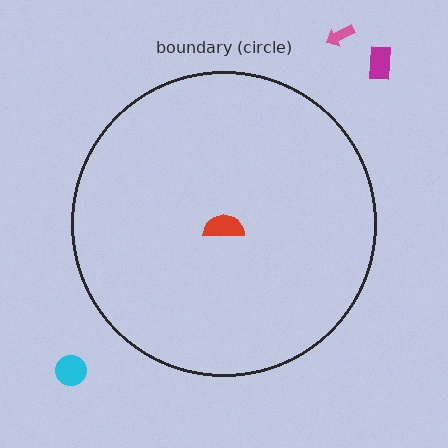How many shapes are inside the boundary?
1 inside, 3 outside.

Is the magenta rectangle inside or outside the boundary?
Outside.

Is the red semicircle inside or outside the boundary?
Inside.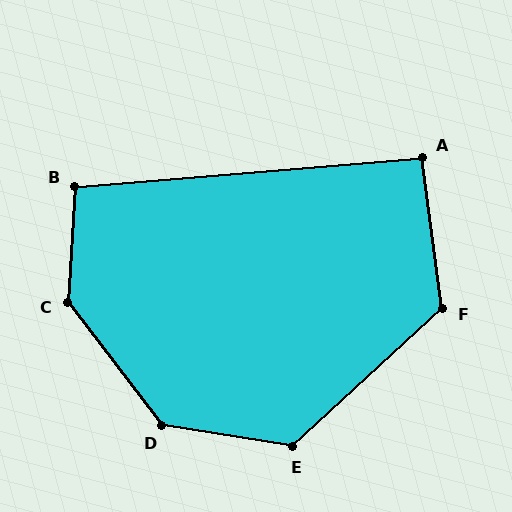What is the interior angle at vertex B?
Approximately 98 degrees (obtuse).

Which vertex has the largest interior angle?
C, at approximately 139 degrees.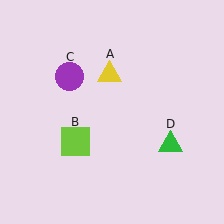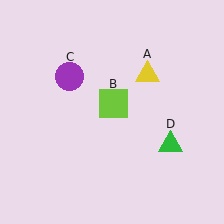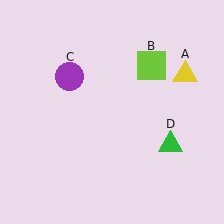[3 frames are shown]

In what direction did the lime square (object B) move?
The lime square (object B) moved up and to the right.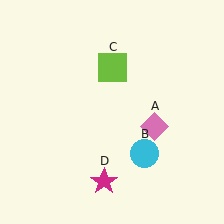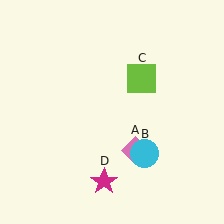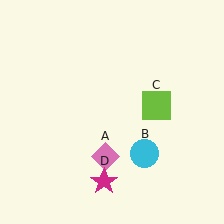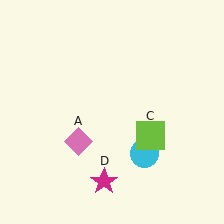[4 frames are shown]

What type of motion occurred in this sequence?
The pink diamond (object A), lime square (object C) rotated clockwise around the center of the scene.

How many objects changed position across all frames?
2 objects changed position: pink diamond (object A), lime square (object C).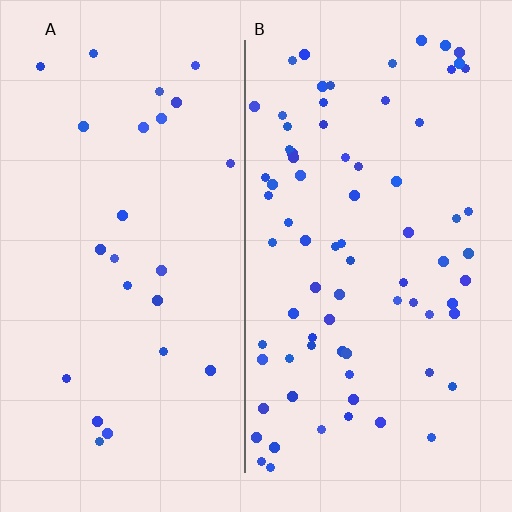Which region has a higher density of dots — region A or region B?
B (the right).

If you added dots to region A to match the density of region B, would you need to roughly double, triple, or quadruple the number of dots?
Approximately triple.